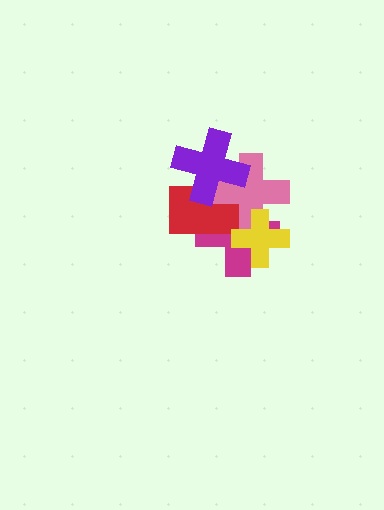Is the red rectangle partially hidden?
Yes, it is partially covered by another shape.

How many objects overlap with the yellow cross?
3 objects overlap with the yellow cross.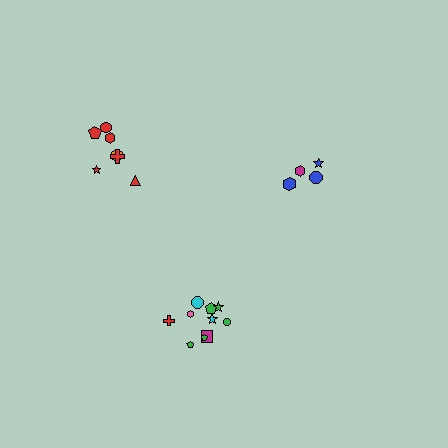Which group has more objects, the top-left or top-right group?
The top-left group.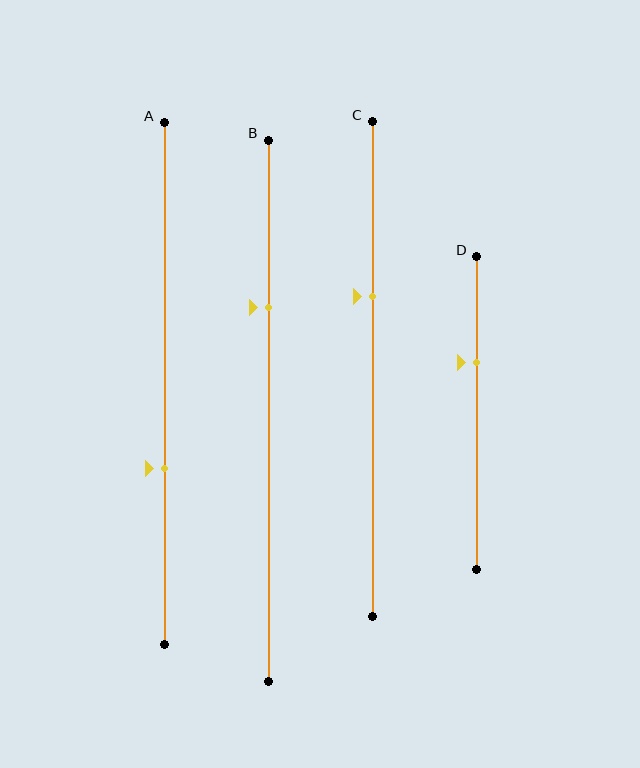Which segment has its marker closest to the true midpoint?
Segment C has its marker closest to the true midpoint.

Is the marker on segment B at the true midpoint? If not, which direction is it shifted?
No, the marker on segment B is shifted upward by about 19% of the segment length.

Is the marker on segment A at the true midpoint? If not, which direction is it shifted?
No, the marker on segment A is shifted downward by about 16% of the segment length.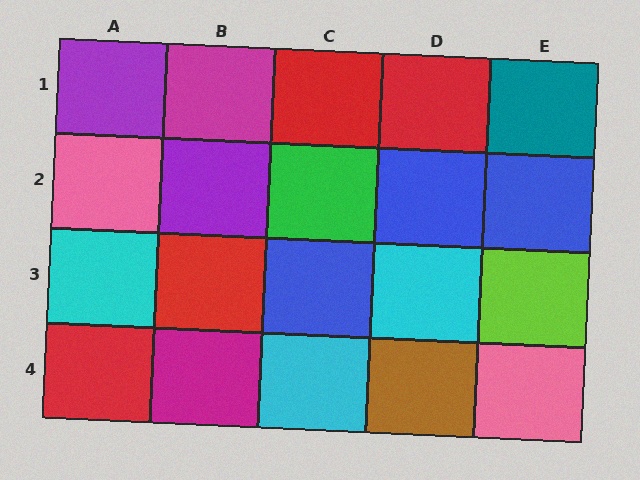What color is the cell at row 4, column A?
Red.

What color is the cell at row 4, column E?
Pink.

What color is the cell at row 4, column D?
Brown.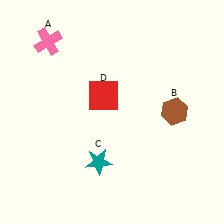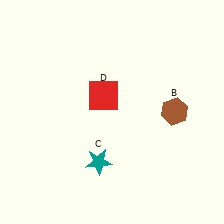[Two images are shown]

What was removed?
The pink cross (A) was removed in Image 2.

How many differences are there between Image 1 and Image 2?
There is 1 difference between the two images.